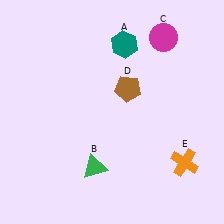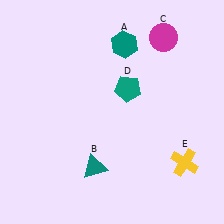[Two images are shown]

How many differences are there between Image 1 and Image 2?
There are 3 differences between the two images.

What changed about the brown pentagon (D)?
In Image 1, D is brown. In Image 2, it changed to teal.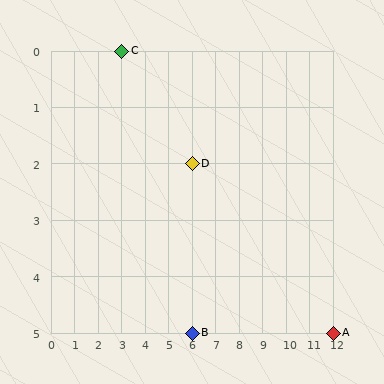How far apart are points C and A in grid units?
Points C and A are 9 columns and 5 rows apart (about 10.3 grid units diagonally).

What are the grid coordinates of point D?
Point D is at grid coordinates (6, 2).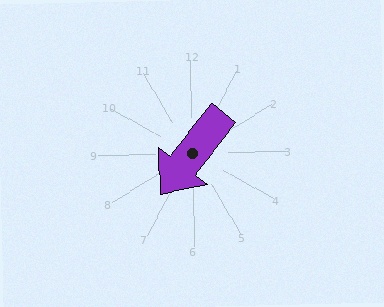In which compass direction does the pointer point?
Southwest.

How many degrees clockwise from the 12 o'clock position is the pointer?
Approximately 219 degrees.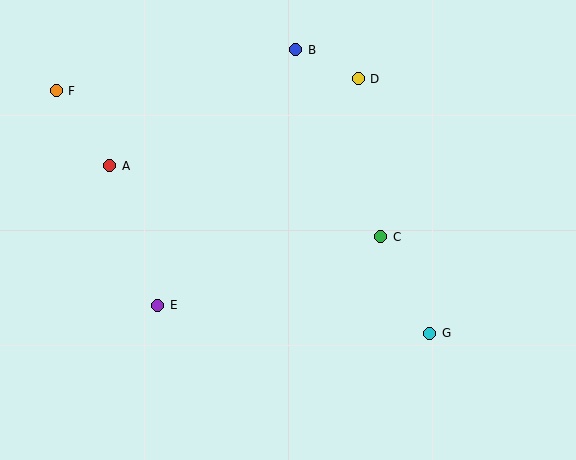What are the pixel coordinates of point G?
Point G is at (430, 333).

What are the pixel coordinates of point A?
Point A is at (110, 166).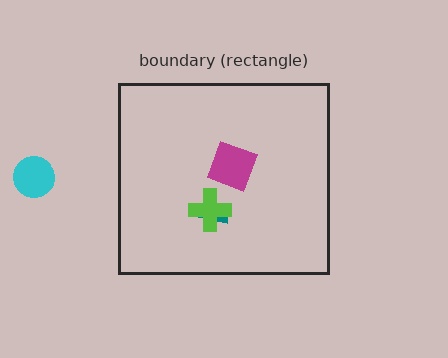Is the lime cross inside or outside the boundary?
Inside.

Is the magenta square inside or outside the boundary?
Inside.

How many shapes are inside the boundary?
3 inside, 1 outside.